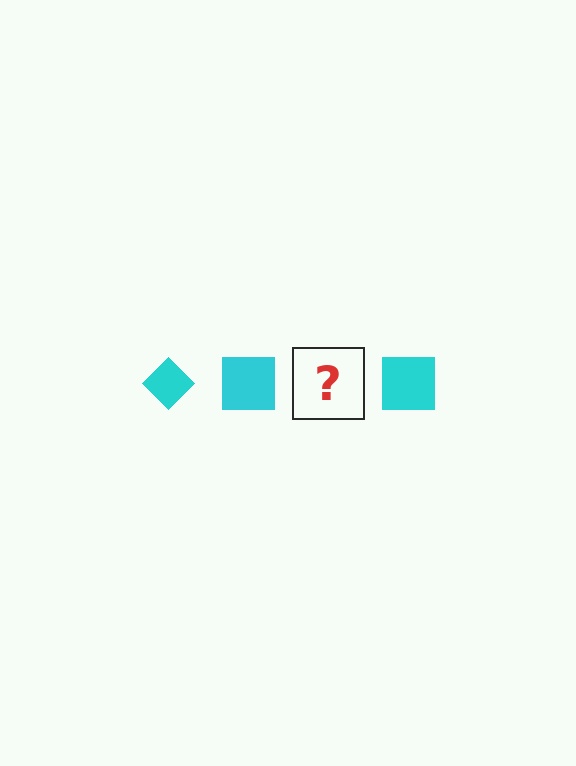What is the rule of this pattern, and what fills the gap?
The rule is that the pattern cycles through diamond, square shapes in cyan. The gap should be filled with a cyan diamond.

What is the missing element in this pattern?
The missing element is a cyan diamond.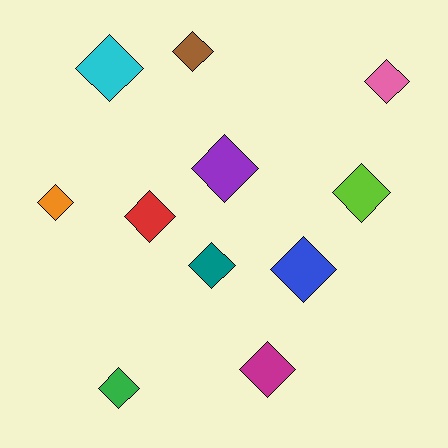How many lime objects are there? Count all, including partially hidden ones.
There is 1 lime object.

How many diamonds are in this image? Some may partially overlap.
There are 11 diamonds.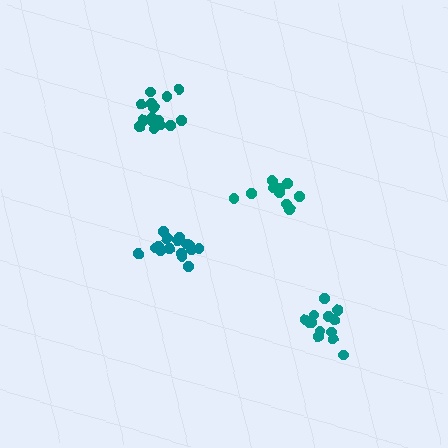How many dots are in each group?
Group 1: 13 dots, Group 2: 15 dots, Group 3: 16 dots, Group 4: 10 dots (54 total).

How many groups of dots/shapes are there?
There are 4 groups.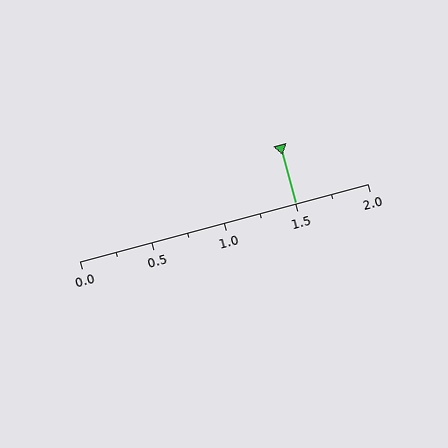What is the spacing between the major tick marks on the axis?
The major ticks are spaced 0.5 apart.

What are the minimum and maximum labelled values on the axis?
The axis runs from 0.0 to 2.0.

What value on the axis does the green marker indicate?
The marker indicates approximately 1.5.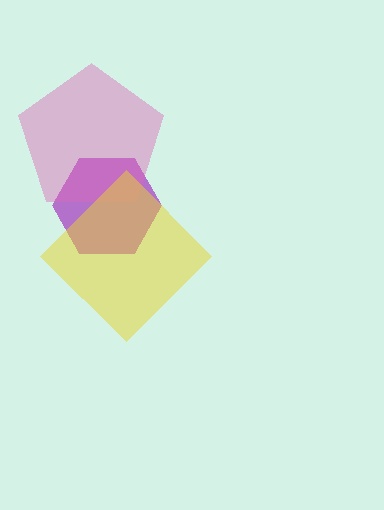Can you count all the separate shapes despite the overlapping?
Yes, there are 3 separate shapes.